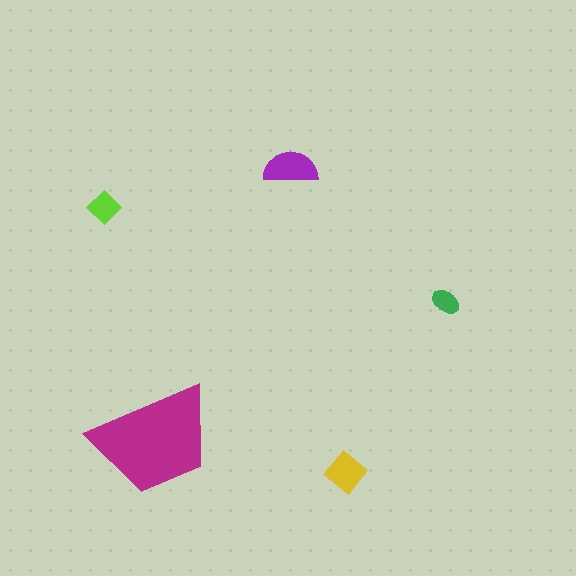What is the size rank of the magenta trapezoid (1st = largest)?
1st.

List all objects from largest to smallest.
The magenta trapezoid, the purple semicircle, the yellow diamond, the lime diamond, the green ellipse.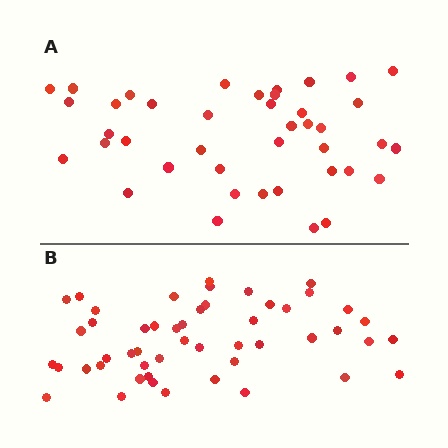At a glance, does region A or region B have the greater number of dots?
Region B (the bottom region) has more dots.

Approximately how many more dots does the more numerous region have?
Region B has roughly 8 or so more dots than region A.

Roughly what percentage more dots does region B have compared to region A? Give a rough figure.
About 20% more.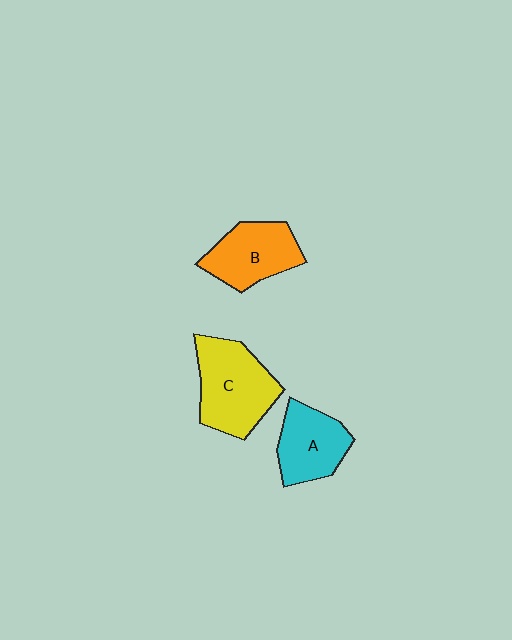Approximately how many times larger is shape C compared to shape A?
Approximately 1.4 times.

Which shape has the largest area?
Shape C (yellow).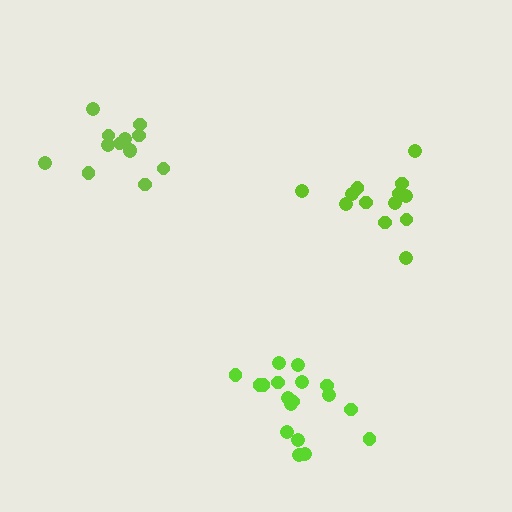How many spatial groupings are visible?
There are 3 spatial groupings.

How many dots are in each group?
Group 1: 13 dots, Group 2: 18 dots, Group 3: 13 dots (44 total).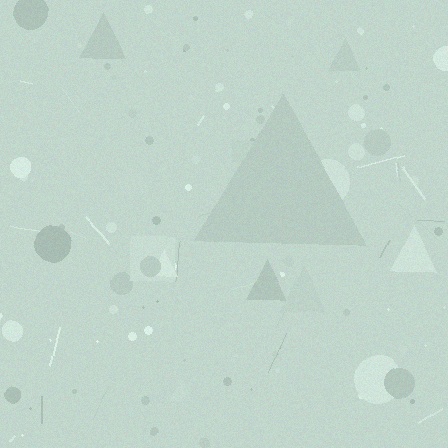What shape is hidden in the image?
A triangle is hidden in the image.